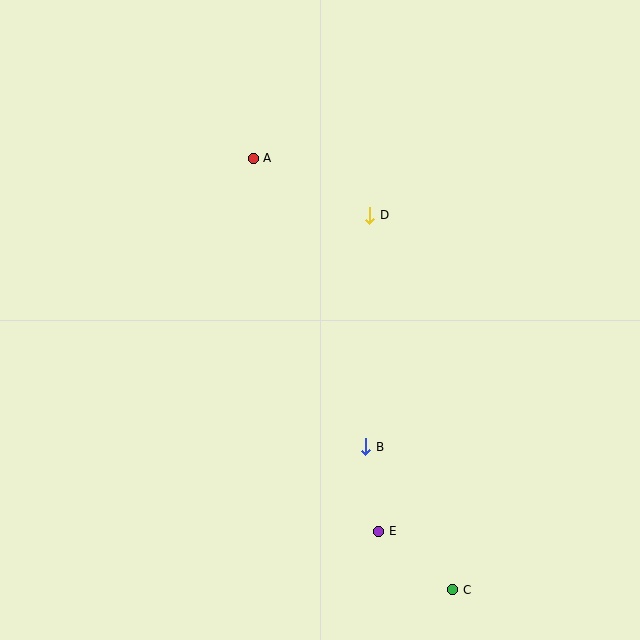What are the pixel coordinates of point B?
Point B is at (366, 447).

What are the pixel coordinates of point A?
Point A is at (253, 158).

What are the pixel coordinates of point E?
Point E is at (379, 531).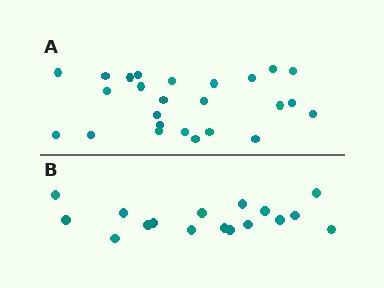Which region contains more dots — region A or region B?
Region A (the top region) has more dots.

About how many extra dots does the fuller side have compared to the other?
Region A has roughly 8 or so more dots than region B.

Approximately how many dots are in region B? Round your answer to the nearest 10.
About 20 dots. (The exact count is 17, which rounds to 20.)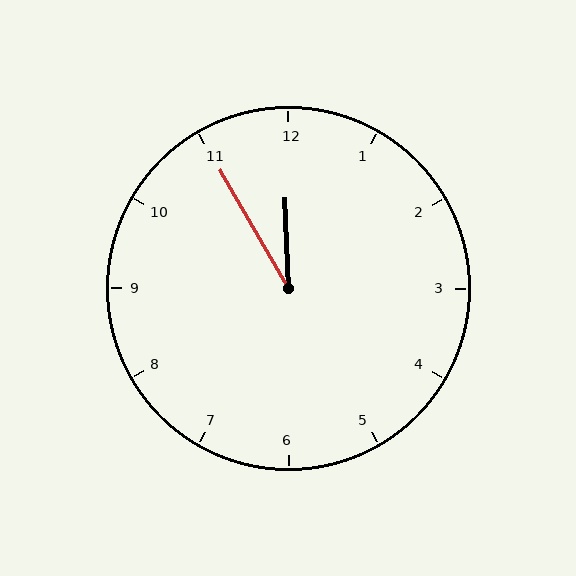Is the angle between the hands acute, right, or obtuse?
It is acute.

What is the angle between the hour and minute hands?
Approximately 28 degrees.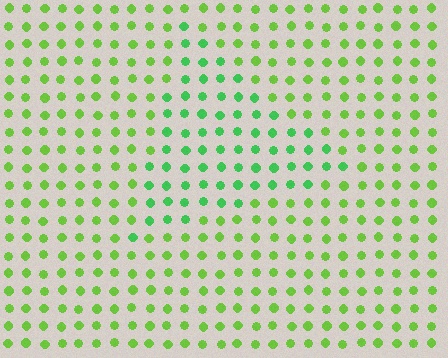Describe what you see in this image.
The image is filled with small lime elements in a uniform arrangement. A triangle-shaped region is visible where the elements are tinted to a slightly different hue, forming a subtle color boundary.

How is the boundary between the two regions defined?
The boundary is defined purely by a slight shift in hue (about 31 degrees). Spacing, size, and orientation are identical on both sides.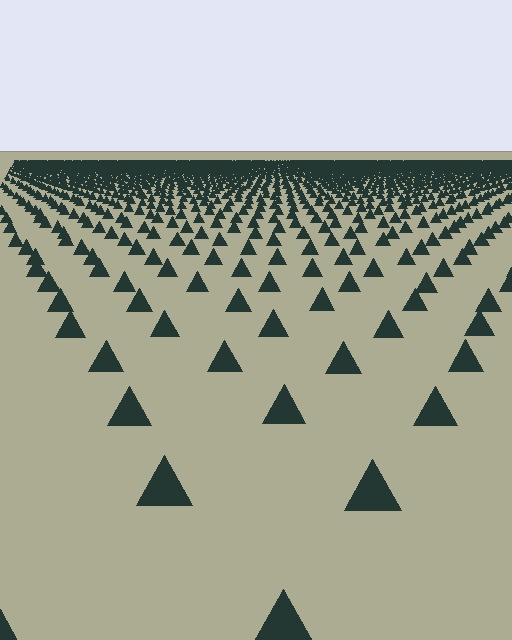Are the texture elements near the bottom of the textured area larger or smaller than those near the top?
Larger. Near the bottom, elements are closer to the viewer and appear at a bigger on-screen size.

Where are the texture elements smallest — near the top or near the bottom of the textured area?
Near the top.